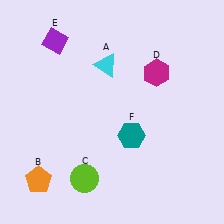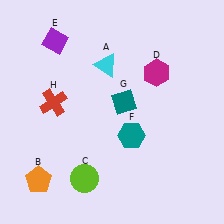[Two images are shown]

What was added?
A teal diamond (G), a red cross (H) were added in Image 2.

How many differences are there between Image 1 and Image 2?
There are 2 differences between the two images.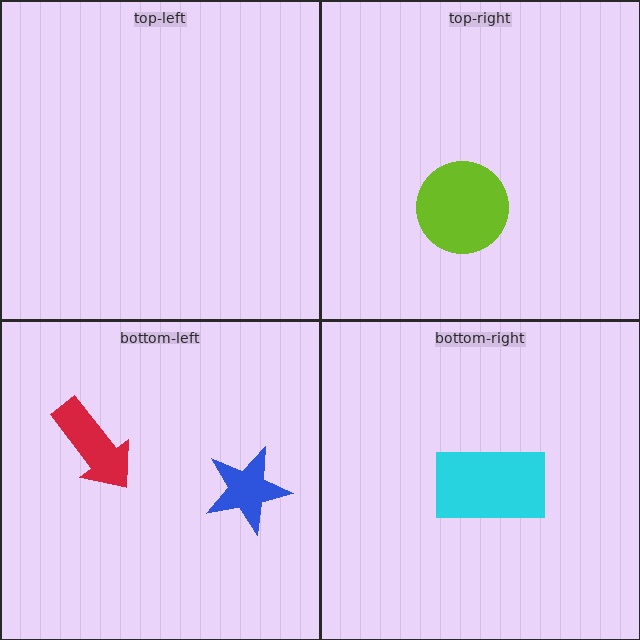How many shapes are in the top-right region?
1.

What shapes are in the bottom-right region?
The cyan rectangle.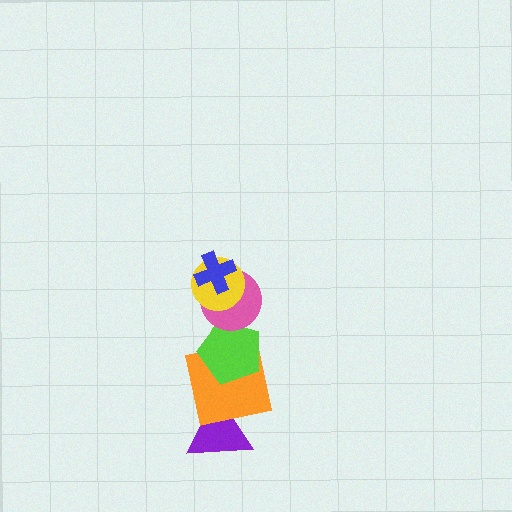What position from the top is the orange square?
The orange square is 5th from the top.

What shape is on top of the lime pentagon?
The pink circle is on top of the lime pentagon.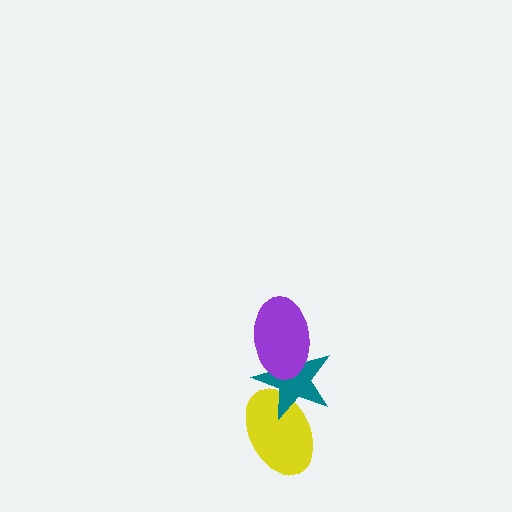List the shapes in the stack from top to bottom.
From top to bottom: the purple ellipse, the teal star, the yellow ellipse.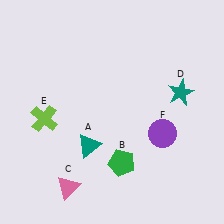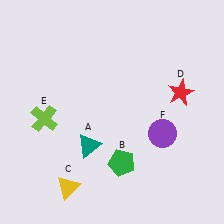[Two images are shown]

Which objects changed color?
C changed from pink to yellow. D changed from teal to red.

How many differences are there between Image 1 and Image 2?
There are 2 differences between the two images.